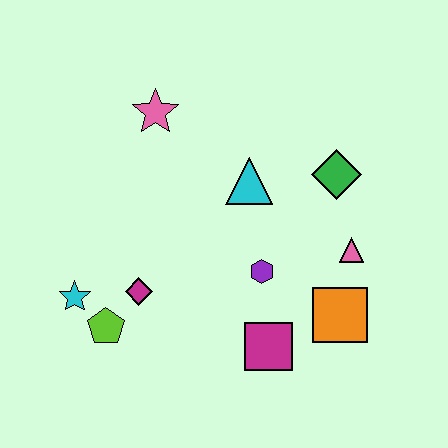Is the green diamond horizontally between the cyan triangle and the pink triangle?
Yes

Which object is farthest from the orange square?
The pink star is farthest from the orange square.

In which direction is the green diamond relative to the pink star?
The green diamond is to the right of the pink star.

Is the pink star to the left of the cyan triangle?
Yes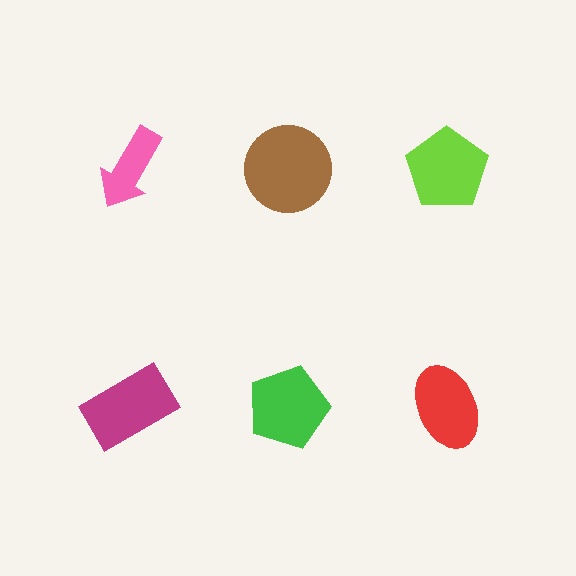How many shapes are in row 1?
3 shapes.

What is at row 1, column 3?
A lime pentagon.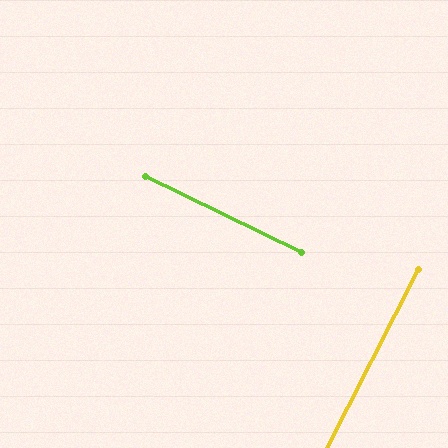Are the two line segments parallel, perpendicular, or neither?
Perpendicular — they meet at approximately 89°.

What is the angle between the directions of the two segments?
Approximately 89 degrees.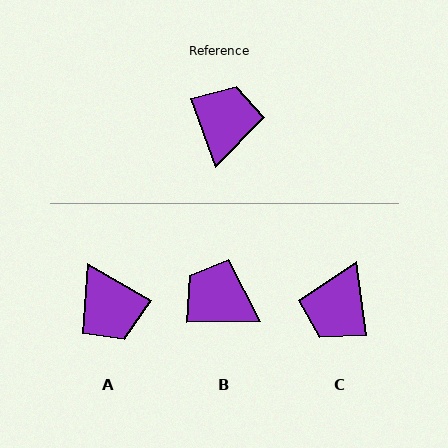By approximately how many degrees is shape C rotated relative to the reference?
Approximately 168 degrees counter-clockwise.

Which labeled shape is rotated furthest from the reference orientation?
C, about 168 degrees away.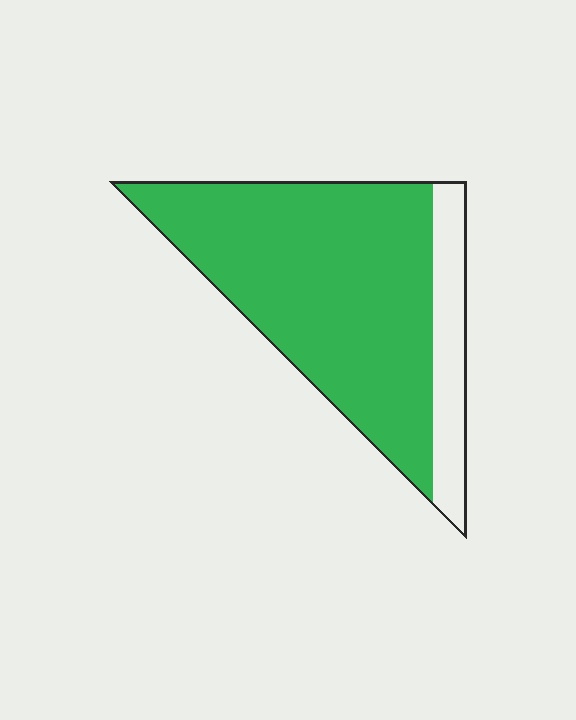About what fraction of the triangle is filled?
About five sixths (5/6).